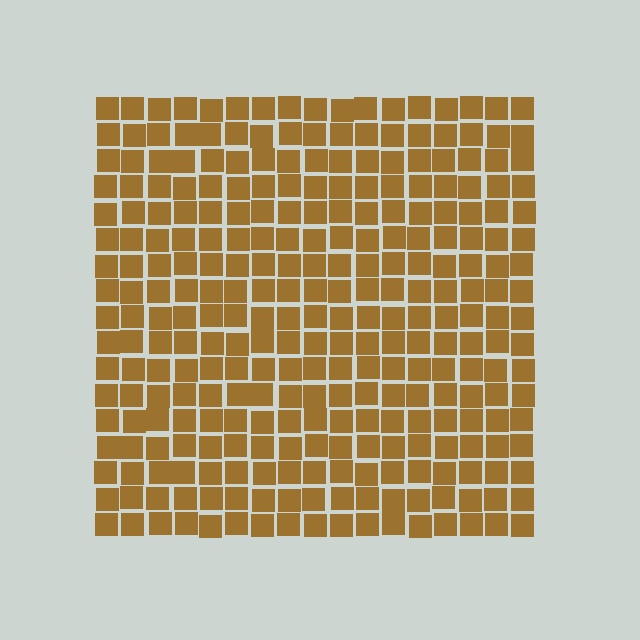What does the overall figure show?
The overall figure shows a square.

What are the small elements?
The small elements are squares.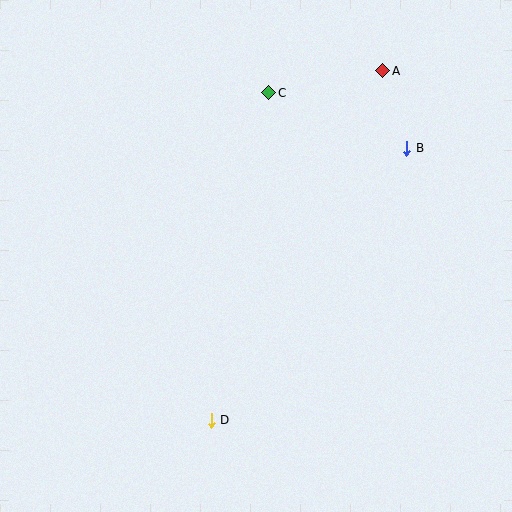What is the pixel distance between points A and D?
The distance between A and D is 389 pixels.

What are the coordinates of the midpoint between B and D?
The midpoint between B and D is at (309, 284).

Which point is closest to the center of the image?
Point C at (269, 93) is closest to the center.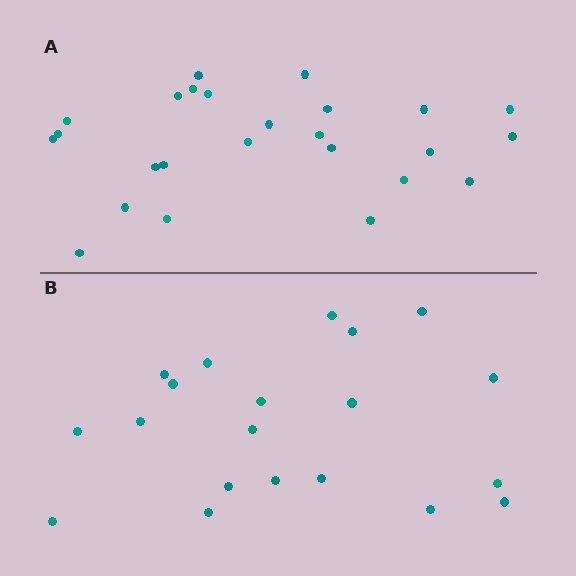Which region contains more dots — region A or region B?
Region A (the top region) has more dots.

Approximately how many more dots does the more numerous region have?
Region A has about 5 more dots than region B.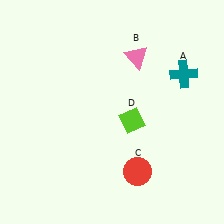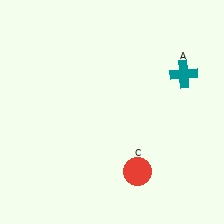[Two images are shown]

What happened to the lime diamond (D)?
The lime diamond (D) was removed in Image 2. It was in the bottom-right area of Image 1.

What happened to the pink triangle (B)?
The pink triangle (B) was removed in Image 2. It was in the top-right area of Image 1.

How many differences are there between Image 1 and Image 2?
There are 2 differences between the two images.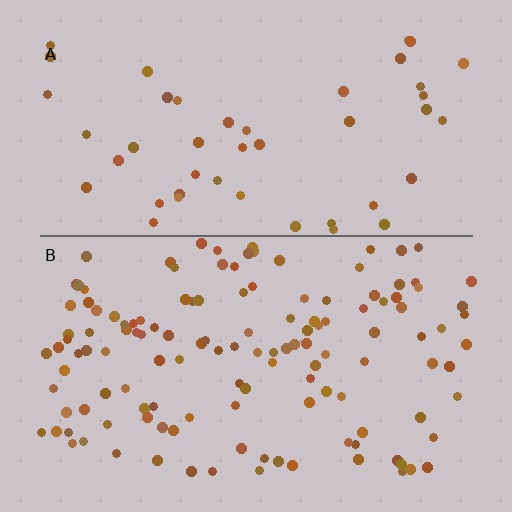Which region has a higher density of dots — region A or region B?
B (the bottom).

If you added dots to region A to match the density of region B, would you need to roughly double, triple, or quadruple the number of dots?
Approximately triple.